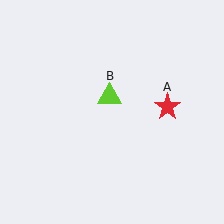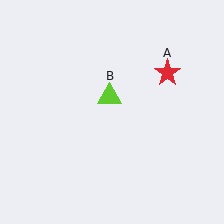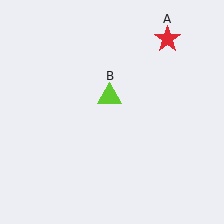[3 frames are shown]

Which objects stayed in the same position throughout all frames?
Lime triangle (object B) remained stationary.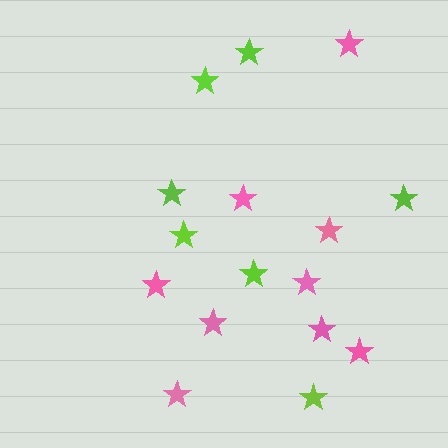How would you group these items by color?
There are 2 groups: one group of lime stars (7) and one group of pink stars (9).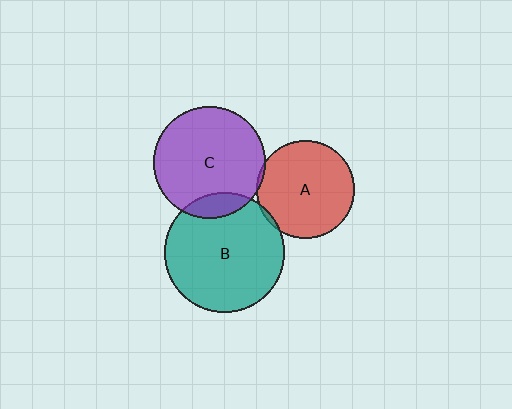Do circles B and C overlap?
Yes.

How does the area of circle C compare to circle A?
Approximately 1.3 times.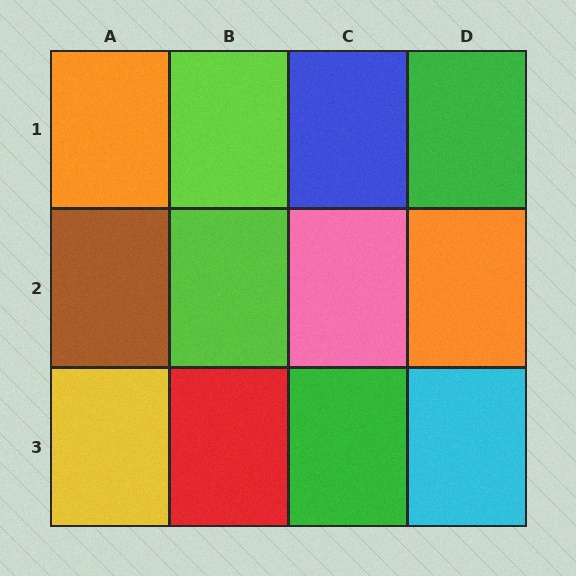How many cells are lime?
2 cells are lime.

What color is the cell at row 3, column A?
Yellow.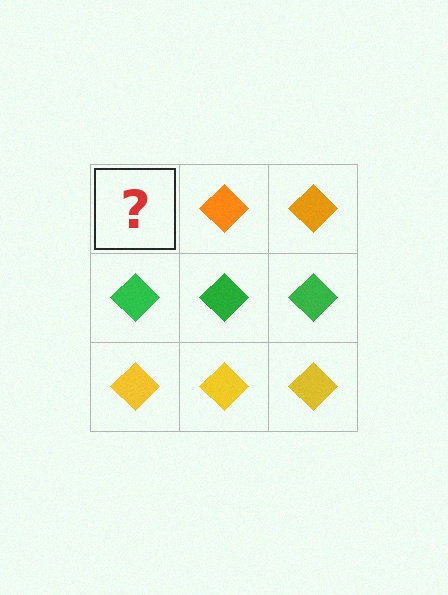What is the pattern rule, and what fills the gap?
The rule is that each row has a consistent color. The gap should be filled with an orange diamond.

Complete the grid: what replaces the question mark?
The question mark should be replaced with an orange diamond.